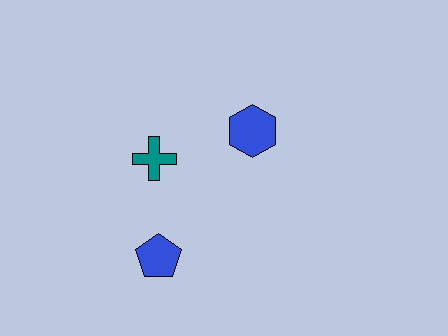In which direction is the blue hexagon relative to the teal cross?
The blue hexagon is to the right of the teal cross.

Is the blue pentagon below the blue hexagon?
Yes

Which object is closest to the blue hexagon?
The teal cross is closest to the blue hexagon.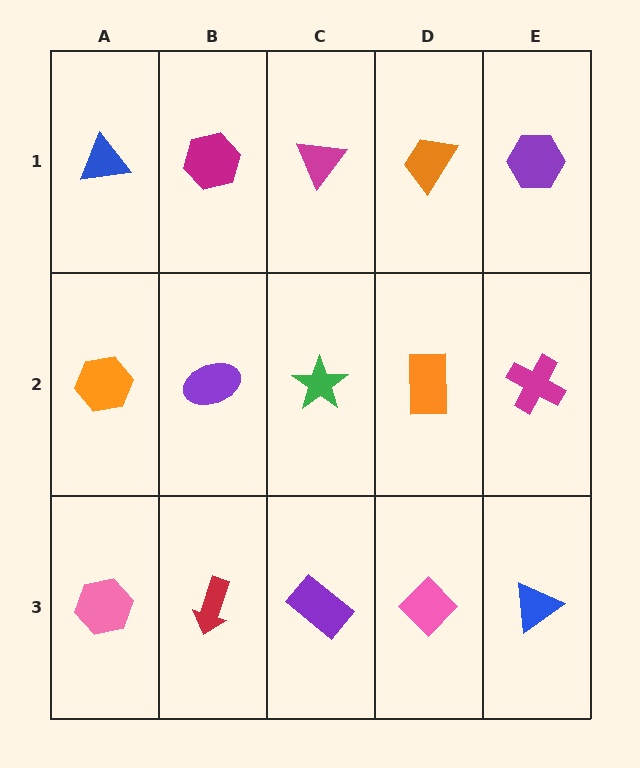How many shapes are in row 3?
5 shapes.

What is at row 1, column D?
An orange trapezoid.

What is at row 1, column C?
A magenta triangle.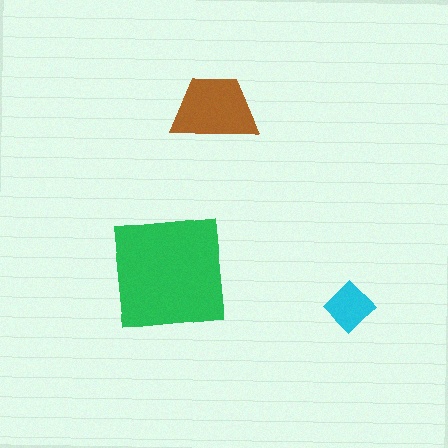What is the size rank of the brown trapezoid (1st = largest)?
2nd.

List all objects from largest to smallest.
The green square, the brown trapezoid, the cyan diamond.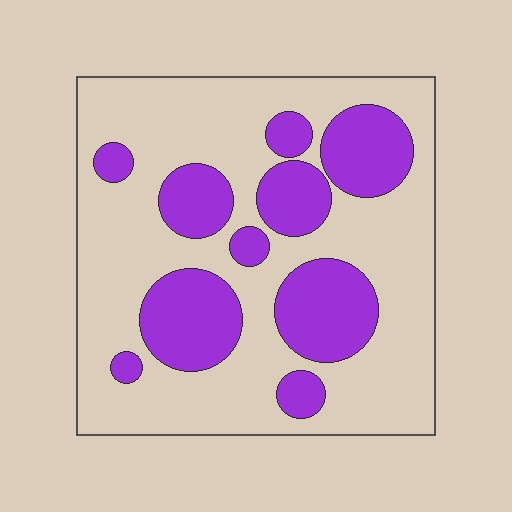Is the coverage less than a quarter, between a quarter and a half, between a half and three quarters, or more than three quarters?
Between a quarter and a half.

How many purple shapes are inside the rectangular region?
10.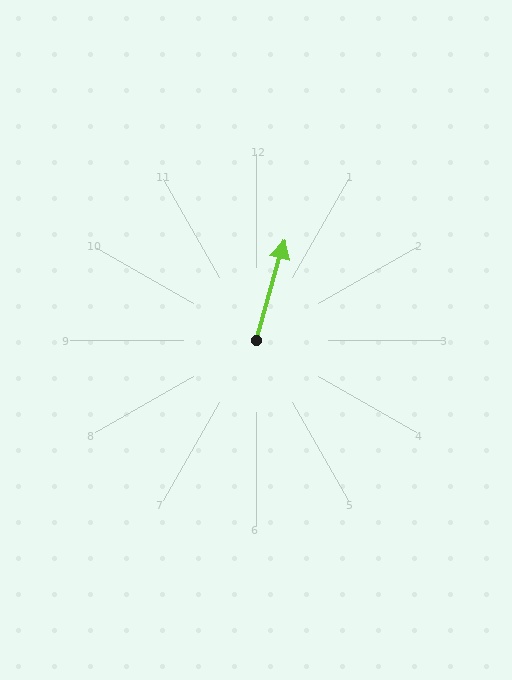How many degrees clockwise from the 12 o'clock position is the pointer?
Approximately 16 degrees.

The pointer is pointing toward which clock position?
Roughly 1 o'clock.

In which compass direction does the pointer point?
North.